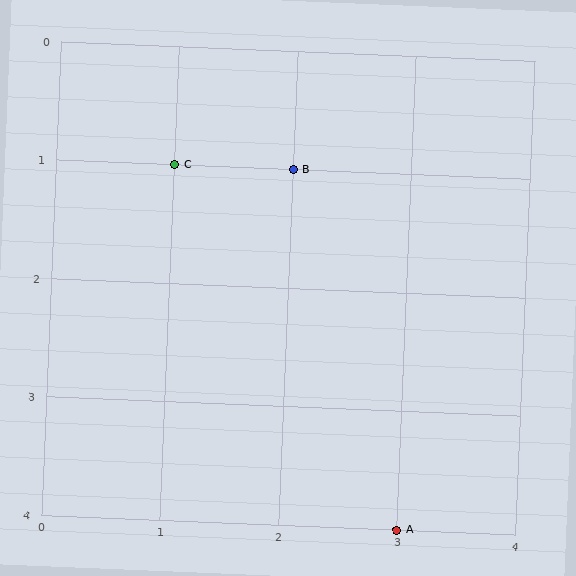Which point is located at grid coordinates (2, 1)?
Point B is at (2, 1).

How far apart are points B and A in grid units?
Points B and A are 1 column and 3 rows apart (about 3.2 grid units diagonally).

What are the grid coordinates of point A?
Point A is at grid coordinates (3, 4).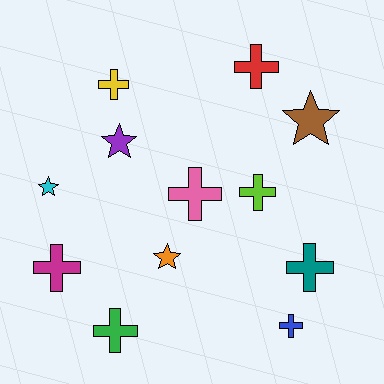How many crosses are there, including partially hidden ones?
There are 8 crosses.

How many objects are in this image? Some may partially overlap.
There are 12 objects.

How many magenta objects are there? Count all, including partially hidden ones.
There is 1 magenta object.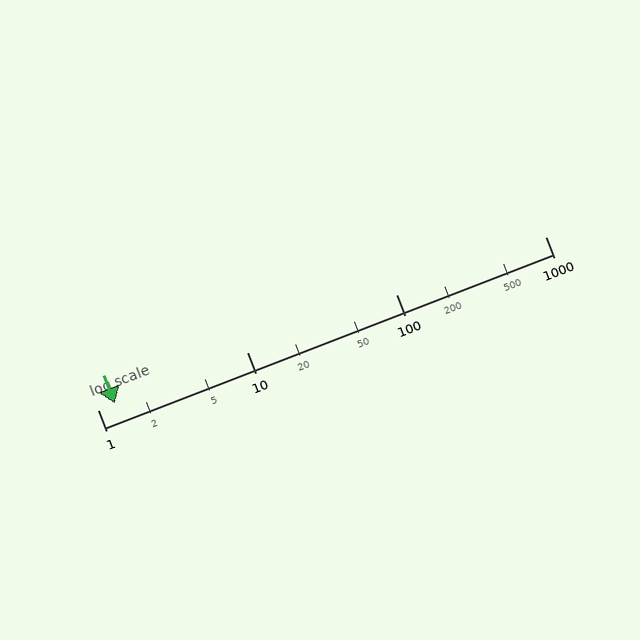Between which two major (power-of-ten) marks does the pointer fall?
The pointer is between 1 and 10.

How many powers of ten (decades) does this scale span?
The scale spans 3 decades, from 1 to 1000.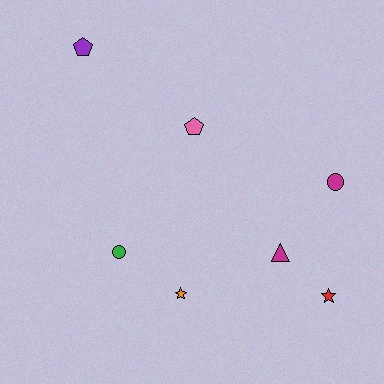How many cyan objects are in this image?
There are no cyan objects.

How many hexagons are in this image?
There are no hexagons.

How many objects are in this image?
There are 7 objects.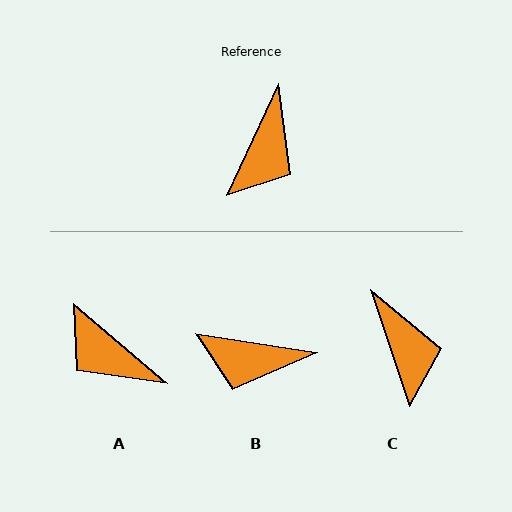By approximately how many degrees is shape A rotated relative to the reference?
Approximately 106 degrees clockwise.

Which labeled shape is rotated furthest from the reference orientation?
A, about 106 degrees away.